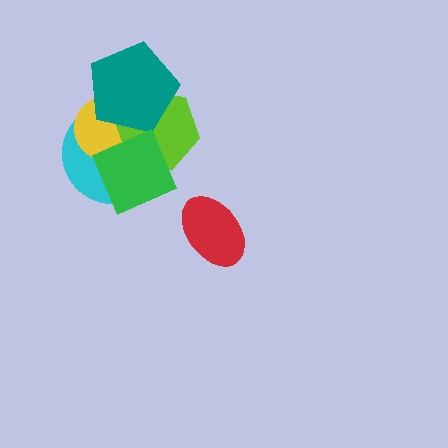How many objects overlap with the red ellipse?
0 objects overlap with the red ellipse.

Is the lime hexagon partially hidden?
Yes, it is partially covered by another shape.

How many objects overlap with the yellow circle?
4 objects overlap with the yellow circle.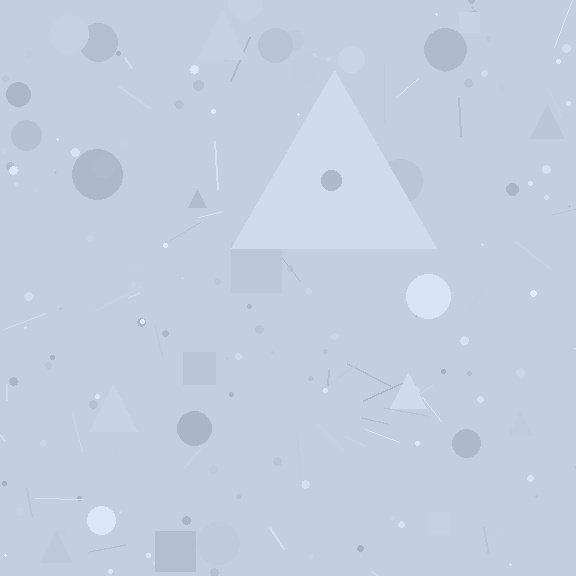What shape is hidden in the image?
A triangle is hidden in the image.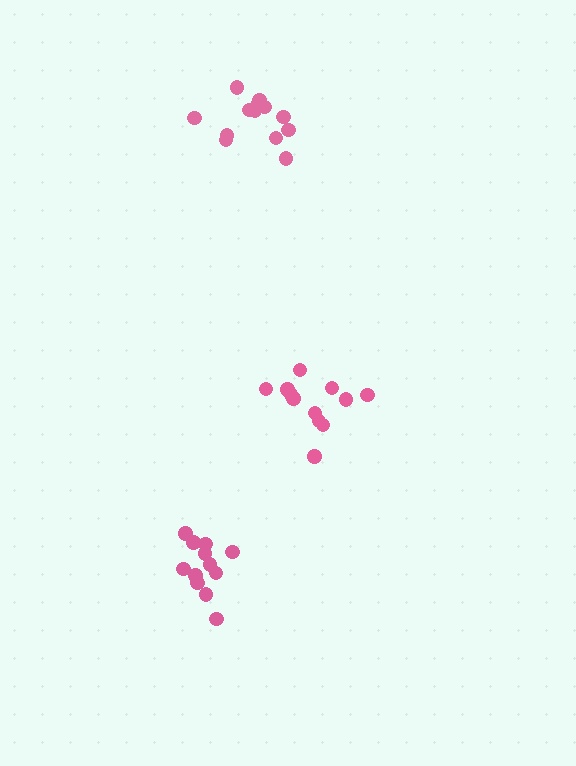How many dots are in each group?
Group 1: 12 dots, Group 2: 13 dots, Group 3: 12 dots (37 total).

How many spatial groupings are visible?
There are 3 spatial groupings.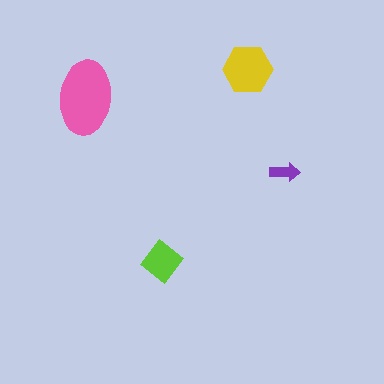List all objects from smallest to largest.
The purple arrow, the lime diamond, the yellow hexagon, the pink ellipse.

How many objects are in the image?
There are 4 objects in the image.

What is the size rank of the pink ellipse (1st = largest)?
1st.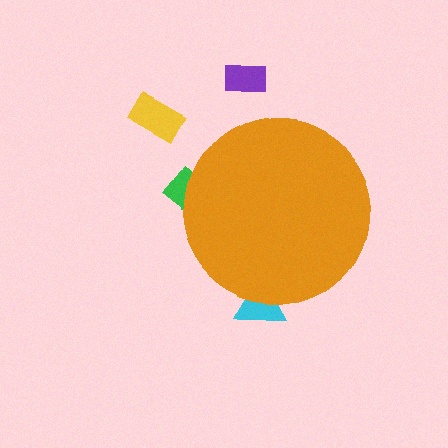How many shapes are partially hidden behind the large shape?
2 shapes are partially hidden.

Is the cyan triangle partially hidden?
Yes, the cyan triangle is partially hidden behind the orange circle.